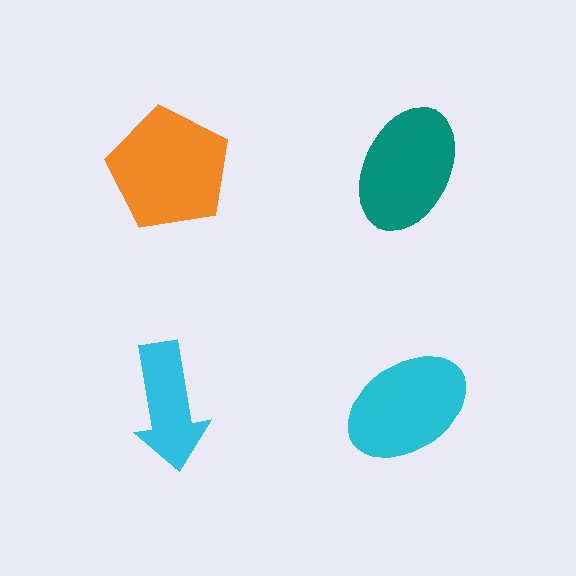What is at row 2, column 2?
A cyan ellipse.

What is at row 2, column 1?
A cyan arrow.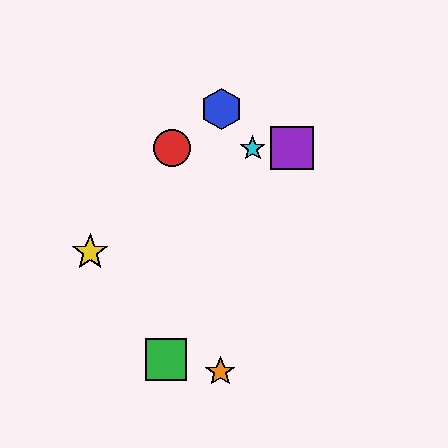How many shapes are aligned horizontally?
3 shapes (the red circle, the purple square, the cyan star) are aligned horizontally.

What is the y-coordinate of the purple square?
The purple square is at y≈148.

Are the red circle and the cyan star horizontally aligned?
Yes, both are at y≈148.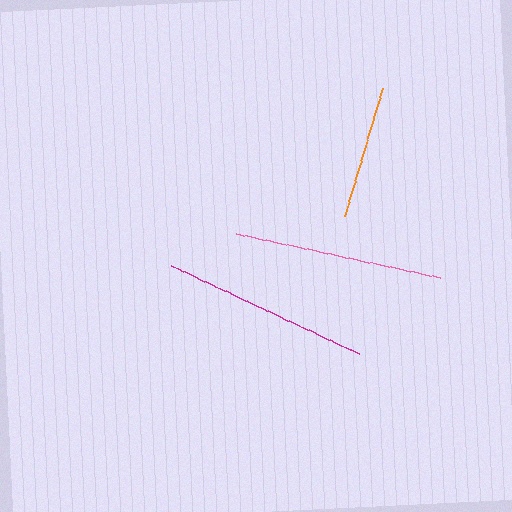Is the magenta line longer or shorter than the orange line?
The magenta line is longer than the orange line.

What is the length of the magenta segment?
The magenta segment is approximately 207 pixels long.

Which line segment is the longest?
The pink line is the longest at approximately 209 pixels.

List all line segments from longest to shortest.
From longest to shortest: pink, magenta, orange.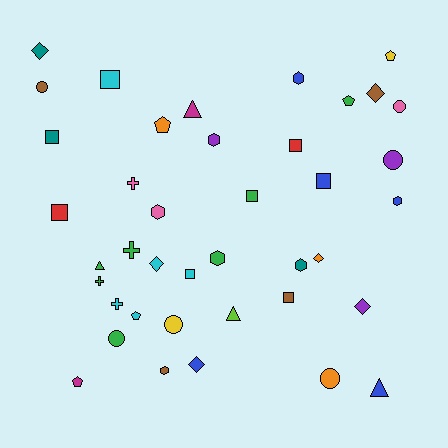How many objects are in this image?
There are 40 objects.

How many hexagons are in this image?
There are 7 hexagons.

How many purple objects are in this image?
There are 3 purple objects.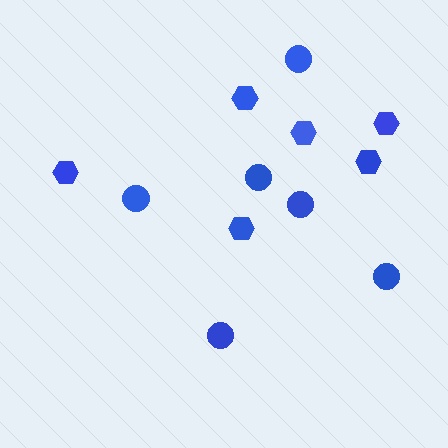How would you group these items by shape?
There are 2 groups: one group of hexagons (6) and one group of circles (6).